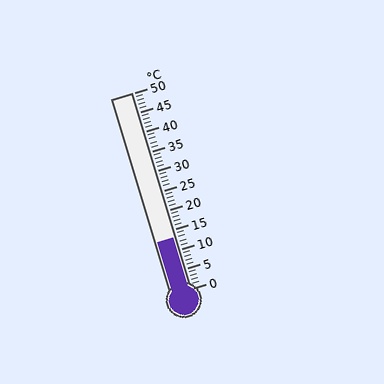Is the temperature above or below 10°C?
The temperature is above 10°C.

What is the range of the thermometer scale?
The thermometer scale ranges from 0°C to 50°C.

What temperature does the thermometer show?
The thermometer shows approximately 13°C.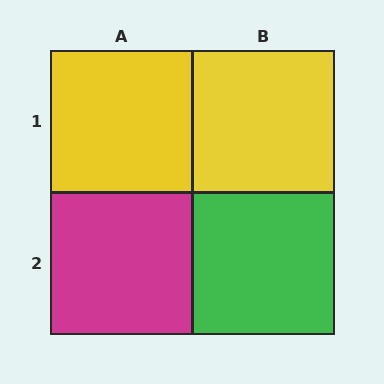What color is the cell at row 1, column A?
Yellow.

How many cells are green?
1 cell is green.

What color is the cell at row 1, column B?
Yellow.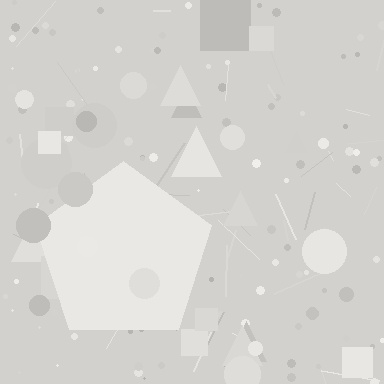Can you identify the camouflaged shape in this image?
The camouflaged shape is a pentagon.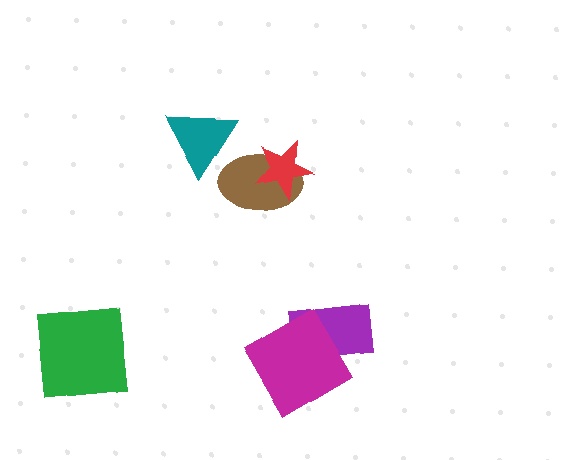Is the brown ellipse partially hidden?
Yes, it is partially covered by another shape.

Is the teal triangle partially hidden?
Yes, it is partially covered by another shape.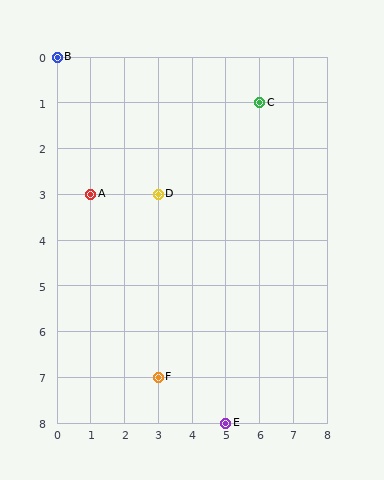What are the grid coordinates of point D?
Point D is at grid coordinates (3, 3).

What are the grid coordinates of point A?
Point A is at grid coordinates (1, 3).